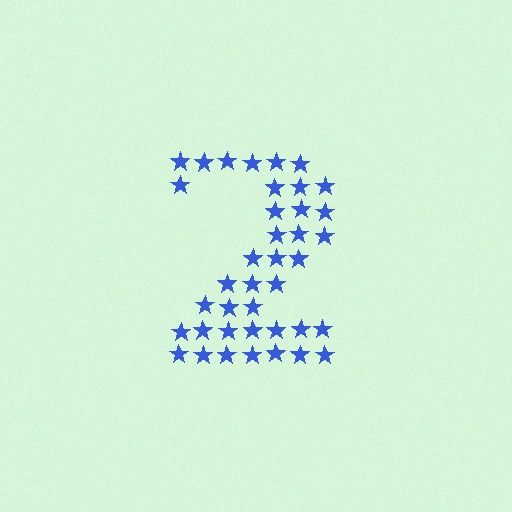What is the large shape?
The large shape is the digit 2.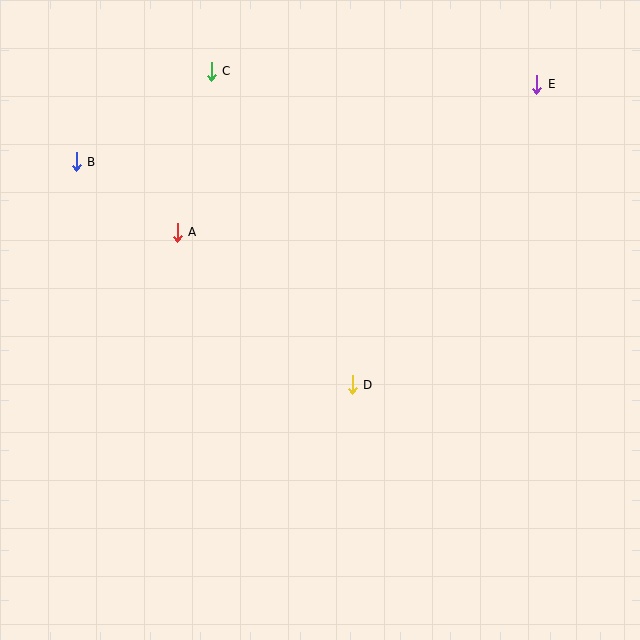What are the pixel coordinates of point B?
Point B is at (76, 162).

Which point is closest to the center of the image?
Point D at (352, 385) is closest to the center.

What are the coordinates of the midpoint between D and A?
The midpoint between D and A is at (265, 309).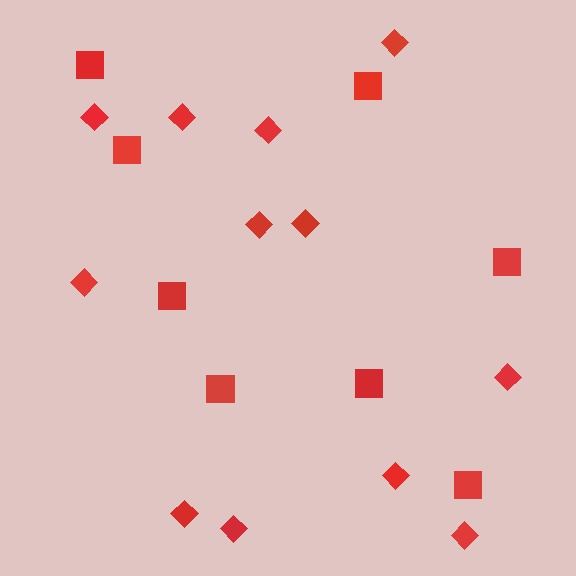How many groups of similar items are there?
There are 2 groups: one group of squares (8) and one group of diamonds (12).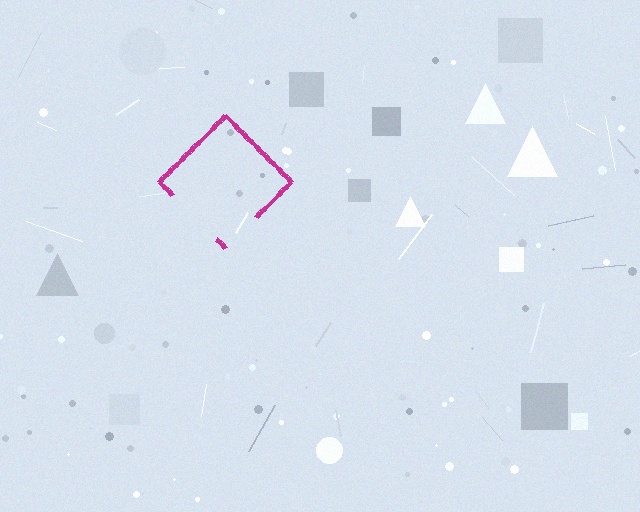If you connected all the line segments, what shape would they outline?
They would outline a diamond.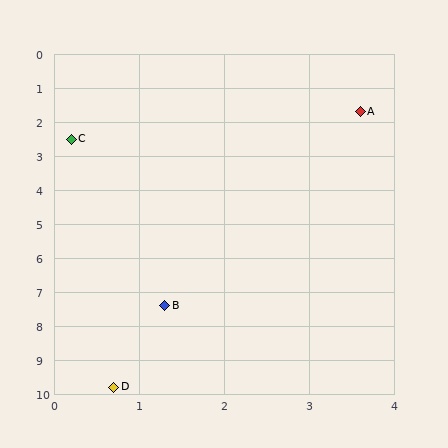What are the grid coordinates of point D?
Point D is at approximately (0.7, 9.8).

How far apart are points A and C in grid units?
Points A and C are about 3.5 grid units apart.